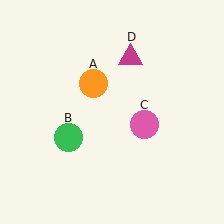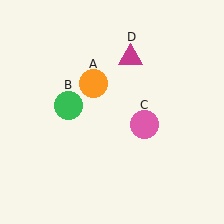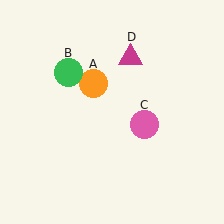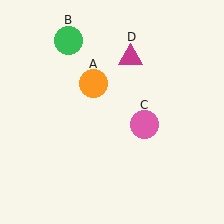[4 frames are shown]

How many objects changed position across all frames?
1 object changed position: green circle (object B).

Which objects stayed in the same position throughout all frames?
Orange circle (object A) and pink circle (object C) and magenta triangle (object D) remained stationary.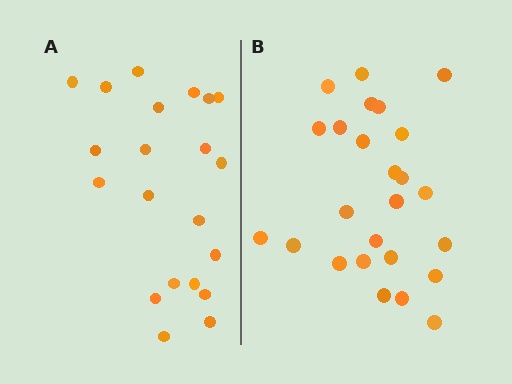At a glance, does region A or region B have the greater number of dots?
Region B (the right region) has more dots.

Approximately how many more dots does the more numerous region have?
Region B has about 4 more dots than region A.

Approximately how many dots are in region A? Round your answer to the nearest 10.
About 20 dots. (The exact count is 21, which rounds to 20.)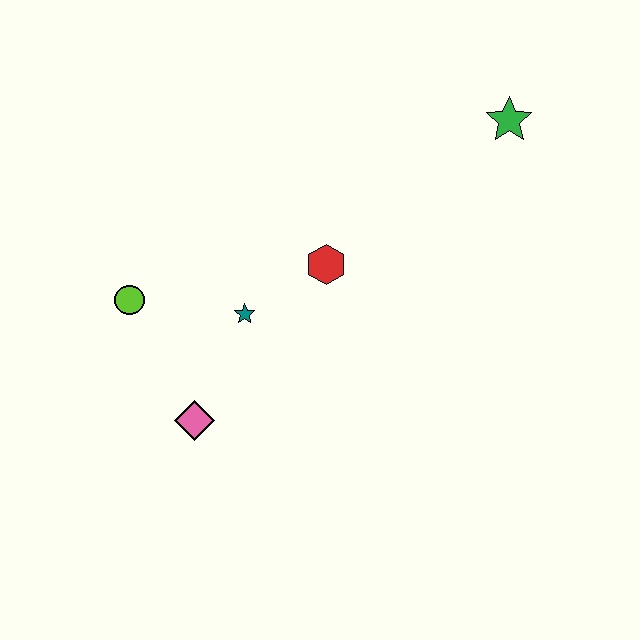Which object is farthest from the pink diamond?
The green star is farthest from the pink diamond.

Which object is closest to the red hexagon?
The teal star is closest to the red hexagon.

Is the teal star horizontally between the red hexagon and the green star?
No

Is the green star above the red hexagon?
Yes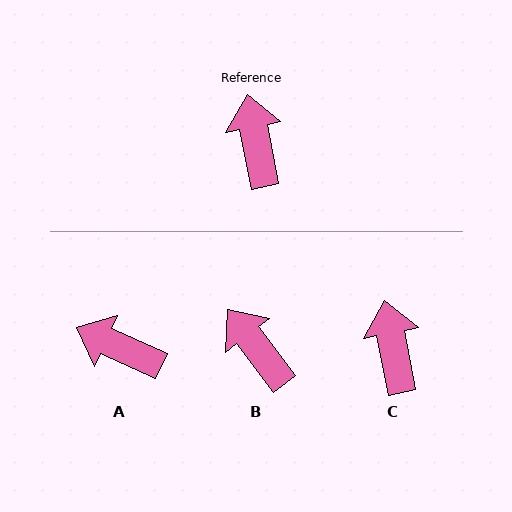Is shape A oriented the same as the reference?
No, it is off by about 55 degrees.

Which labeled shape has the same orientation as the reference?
C.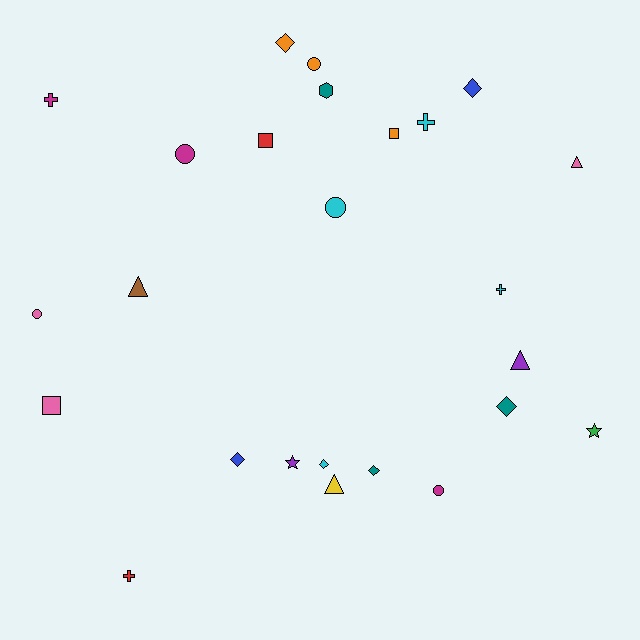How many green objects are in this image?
There is 1 green object.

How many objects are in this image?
There are 25 objects.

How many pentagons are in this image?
There are no pentagons.